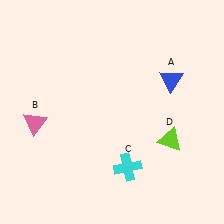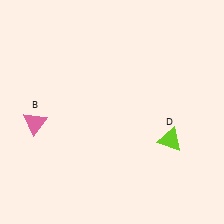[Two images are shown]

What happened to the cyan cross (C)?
The cyan cross (C) was removed in Image 2. It was in the bottom-right area of Image 1.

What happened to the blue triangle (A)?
The blue triangle (A) was removed in Image 2. It was in the top-right area of Image 1.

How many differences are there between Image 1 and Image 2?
There are 2 differences between the two images.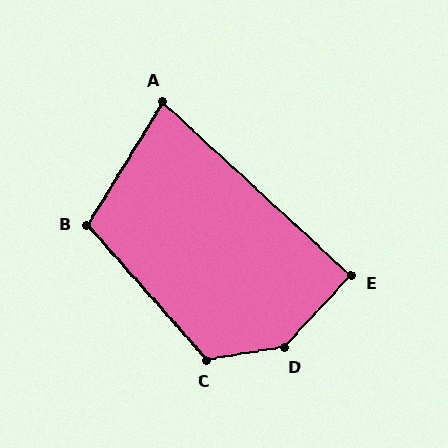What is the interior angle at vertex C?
Approximately 122 degrees (obtuse).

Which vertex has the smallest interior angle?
A, at approximately 79 degrees.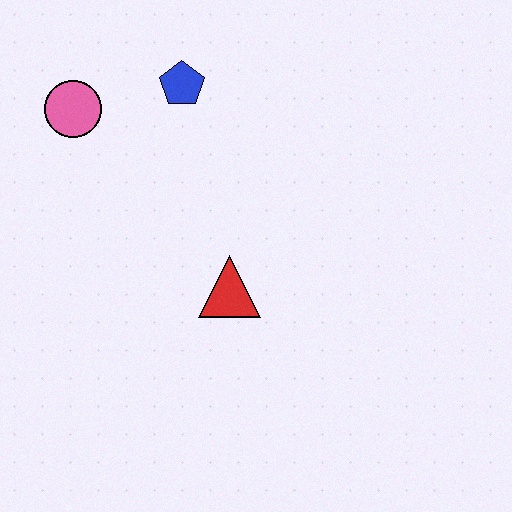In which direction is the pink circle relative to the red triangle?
The pink circle is above the red triangle.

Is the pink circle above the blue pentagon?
No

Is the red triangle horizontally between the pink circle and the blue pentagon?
No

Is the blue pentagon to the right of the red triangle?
No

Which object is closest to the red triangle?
The blue pentagon is closest to the red triangle.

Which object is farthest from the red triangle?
The pink circle is farthest from the red triangle.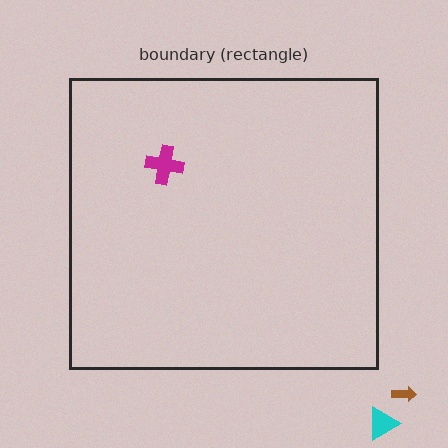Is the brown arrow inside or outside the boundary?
Outside.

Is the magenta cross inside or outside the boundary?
Inside.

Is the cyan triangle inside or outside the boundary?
Outside.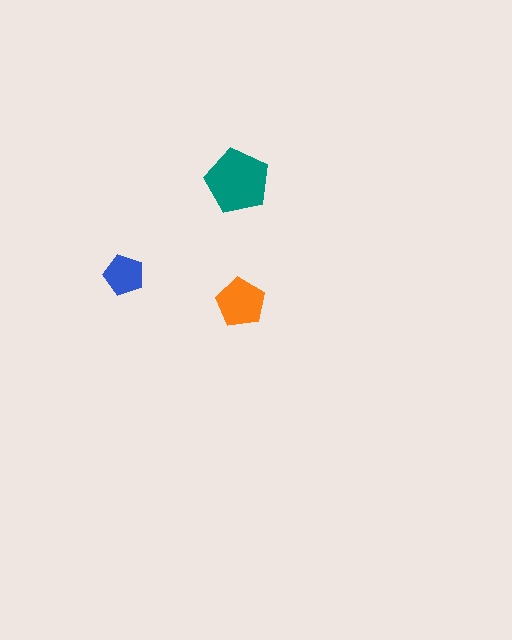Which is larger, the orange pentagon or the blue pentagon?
The orange one.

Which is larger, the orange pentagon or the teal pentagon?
The teal one.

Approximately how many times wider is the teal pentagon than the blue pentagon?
About 1.5 times wider.